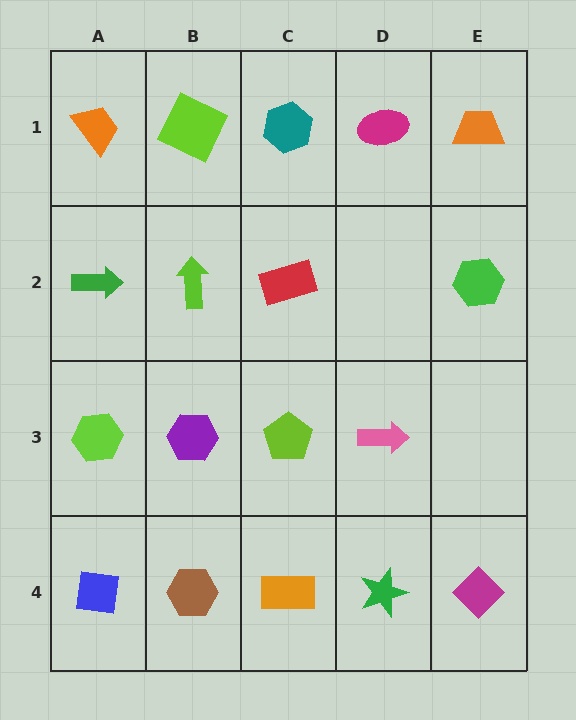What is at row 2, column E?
A green hexagon.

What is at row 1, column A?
An orange trapezoid.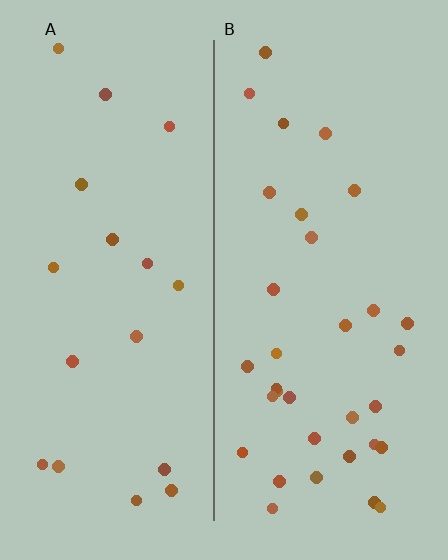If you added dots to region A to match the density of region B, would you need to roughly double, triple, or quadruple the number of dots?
Approximately double.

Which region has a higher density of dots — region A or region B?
B (the right).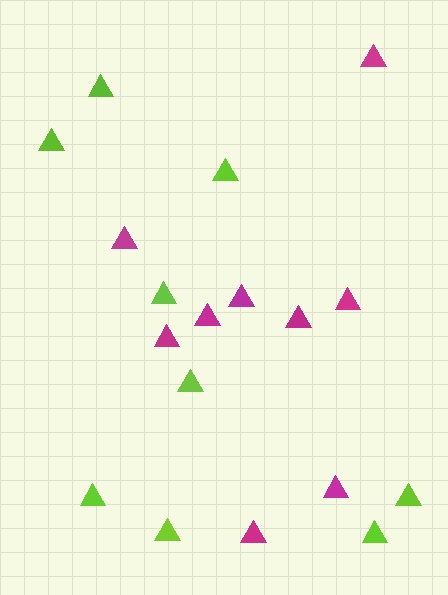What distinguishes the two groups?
There are 2 groups: one group of lime triangles (9) and one group of magenta triangles (9).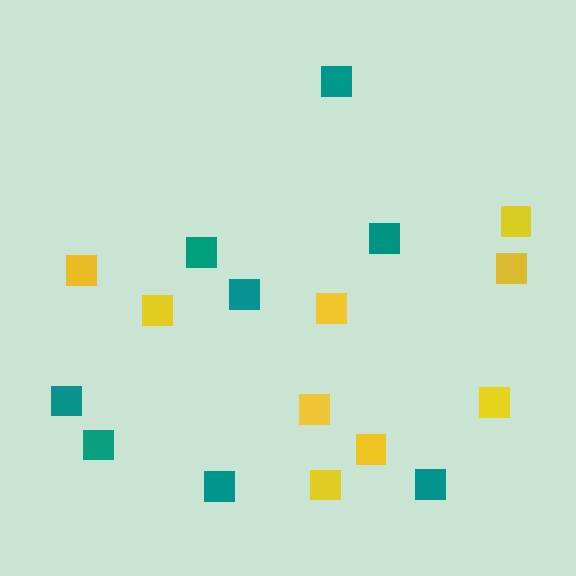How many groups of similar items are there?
There are 2 groups: one group of yellow squares (9) and one group of teal squares (8).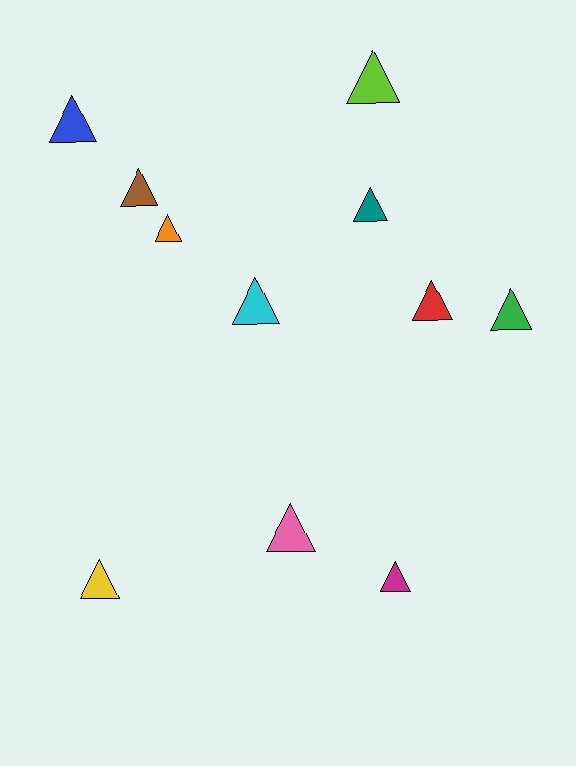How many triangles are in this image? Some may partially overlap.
There are 11 triangles.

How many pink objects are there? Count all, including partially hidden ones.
There is 1 pink object.